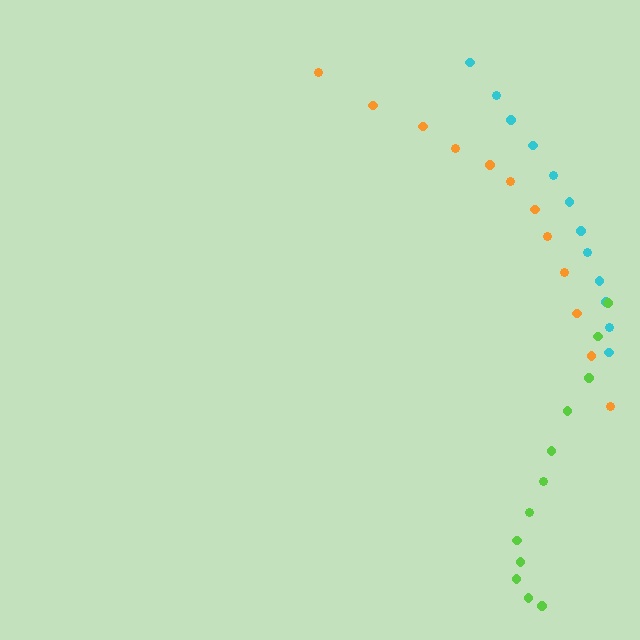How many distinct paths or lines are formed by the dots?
There are 3 distinct paths.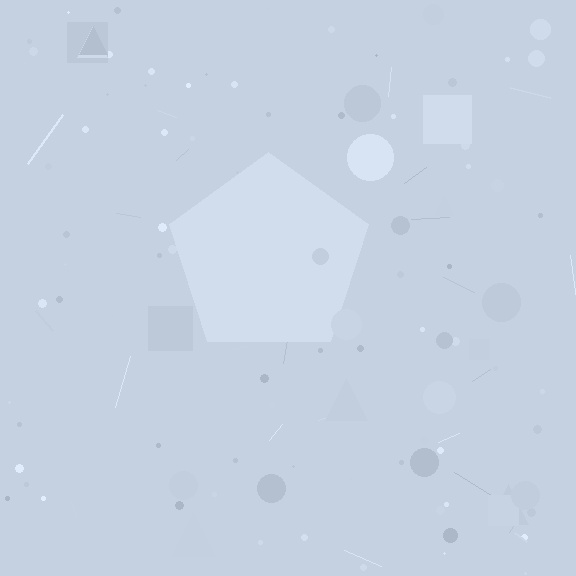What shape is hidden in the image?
A pentagon is hidden in the image.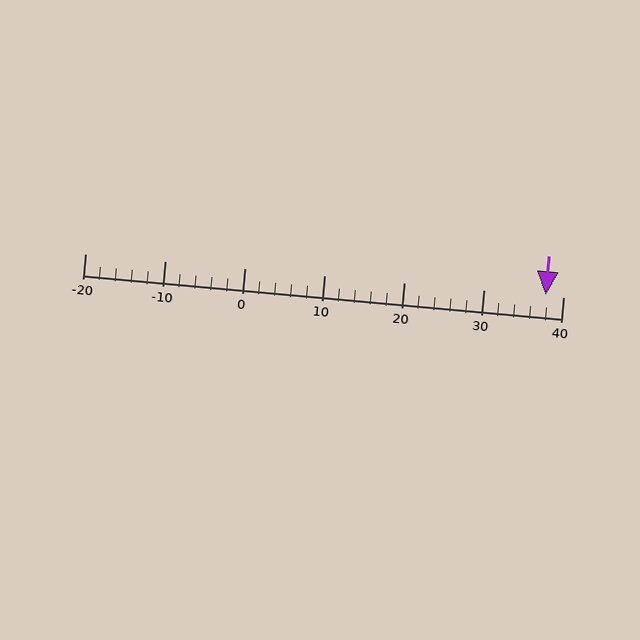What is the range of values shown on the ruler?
The ruler shows values from -20 to 40.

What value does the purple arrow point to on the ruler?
The purple arrow points to approximately 38.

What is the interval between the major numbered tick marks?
The major tick marks are spaced 10 units apart.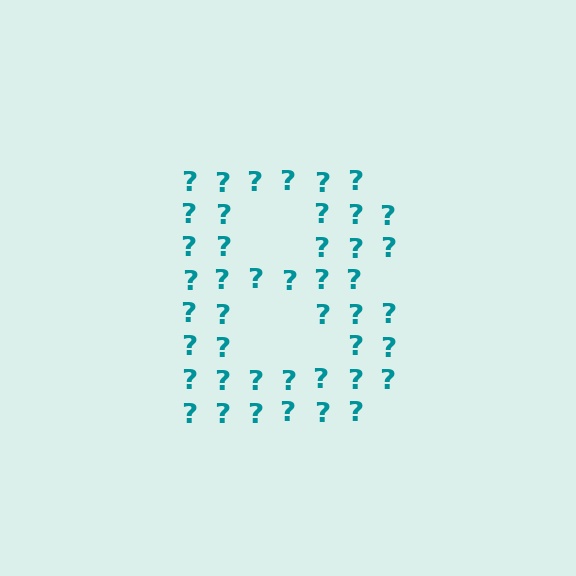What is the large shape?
The large shape is the letter B.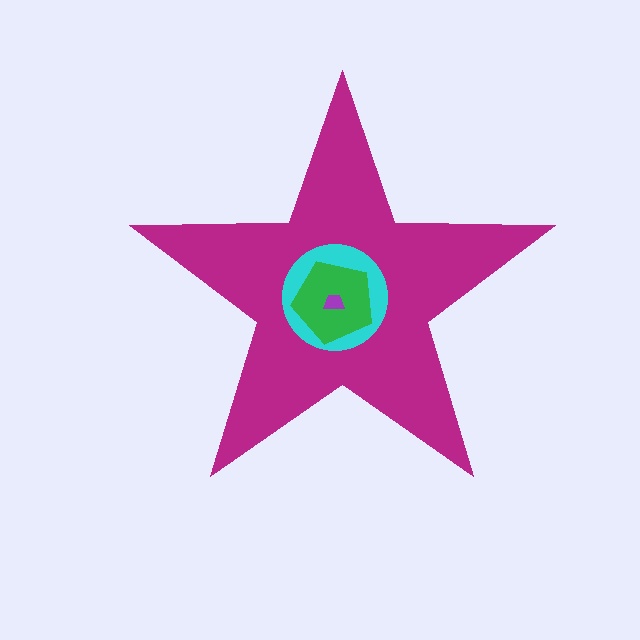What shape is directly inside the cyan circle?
The green pentagon.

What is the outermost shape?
The magenta star.